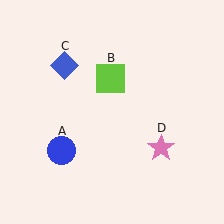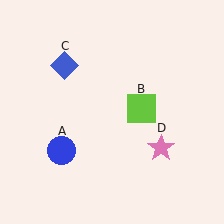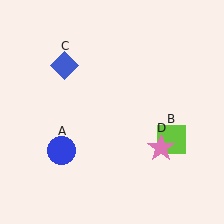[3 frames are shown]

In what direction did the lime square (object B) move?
The lime square (object B) moved down and to the right.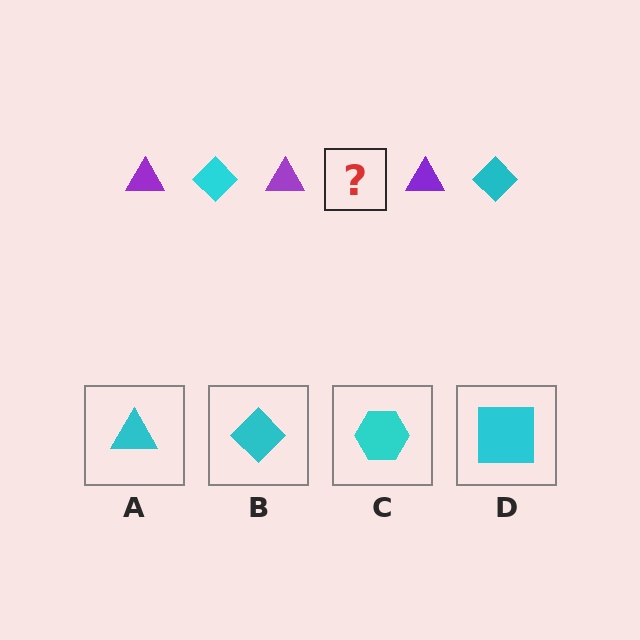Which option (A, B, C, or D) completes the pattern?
B.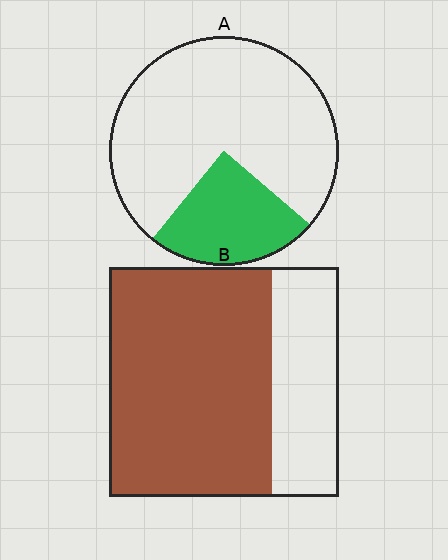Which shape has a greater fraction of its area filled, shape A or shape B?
Shape B.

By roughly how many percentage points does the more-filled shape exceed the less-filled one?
By roughly 45 percentage points (B over A).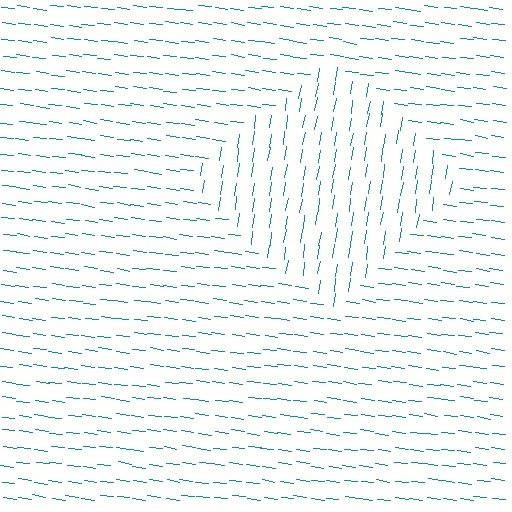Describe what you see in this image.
The image is filled with small teal line segments. A diamond region in the image has lines oriented differently from the surrounding lines, creating a visible texture boundary.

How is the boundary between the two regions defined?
The boundary is defined purely by a change in line orientation (approximately 88 degrees difference). All lines are the same color and thickness.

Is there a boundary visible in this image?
Yes, there is a texture boundary formed by a change in line orientation.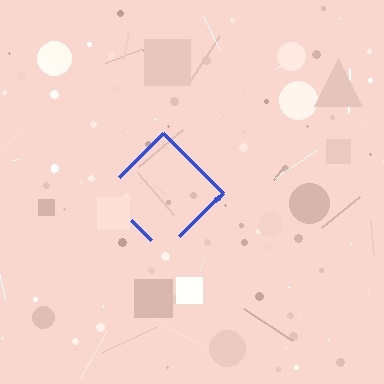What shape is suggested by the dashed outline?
The dashed outline suggests a diamond.